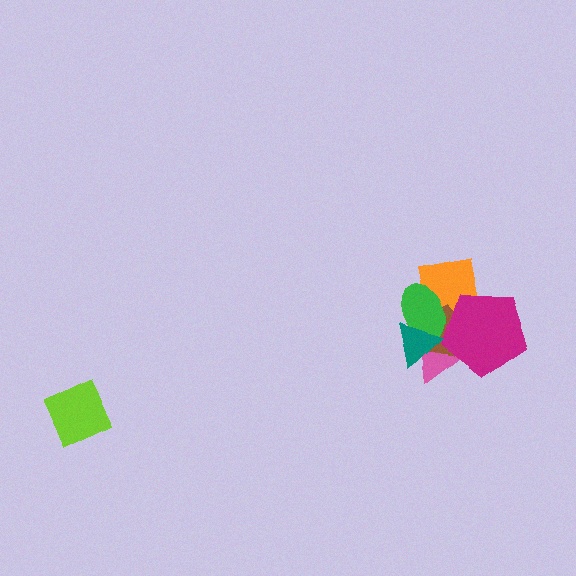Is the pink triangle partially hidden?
Yes, it is partially covered by another shape.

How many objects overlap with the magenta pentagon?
4 objects overlap with the magenta pentagon.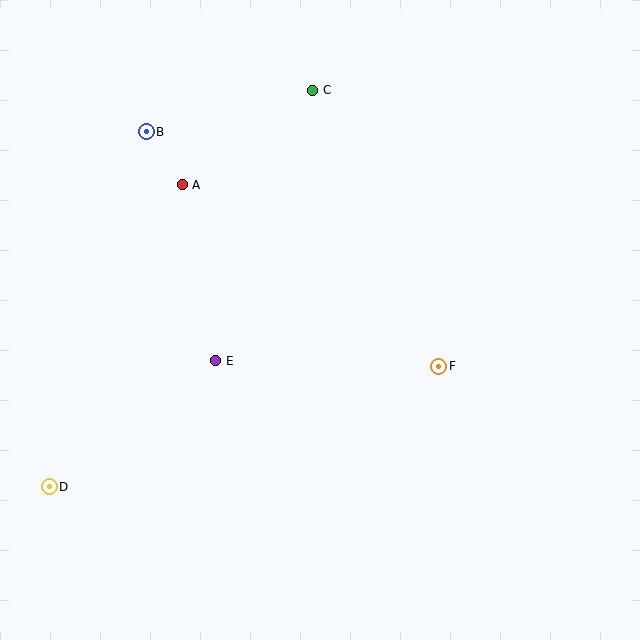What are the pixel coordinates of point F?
Point F is at (439, 366).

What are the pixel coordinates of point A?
Point A is at (182, 185).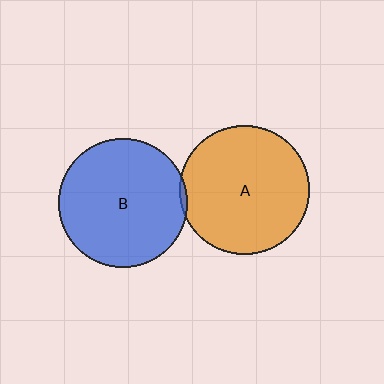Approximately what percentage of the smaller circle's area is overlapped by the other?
Approximately 5%.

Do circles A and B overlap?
Yes.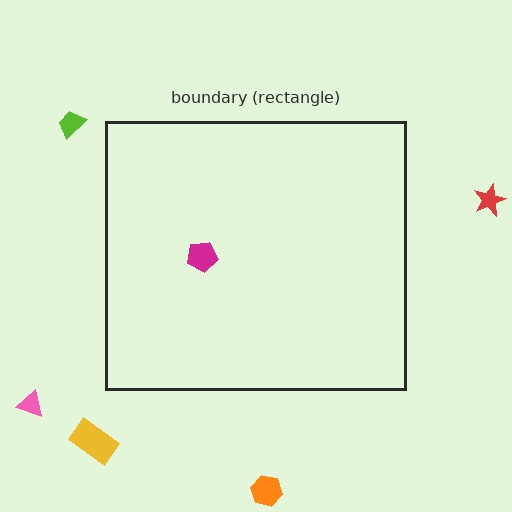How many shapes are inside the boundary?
1 inside, 5 outside.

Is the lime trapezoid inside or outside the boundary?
Outside.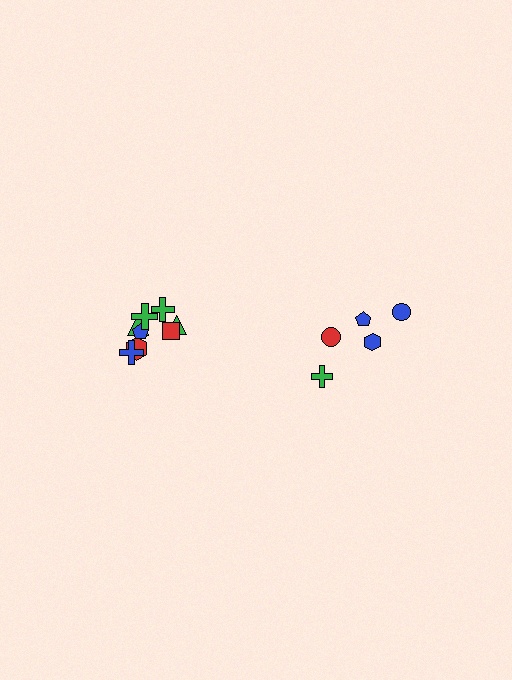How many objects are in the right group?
There are 5 objects.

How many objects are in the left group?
There are 8 objects.